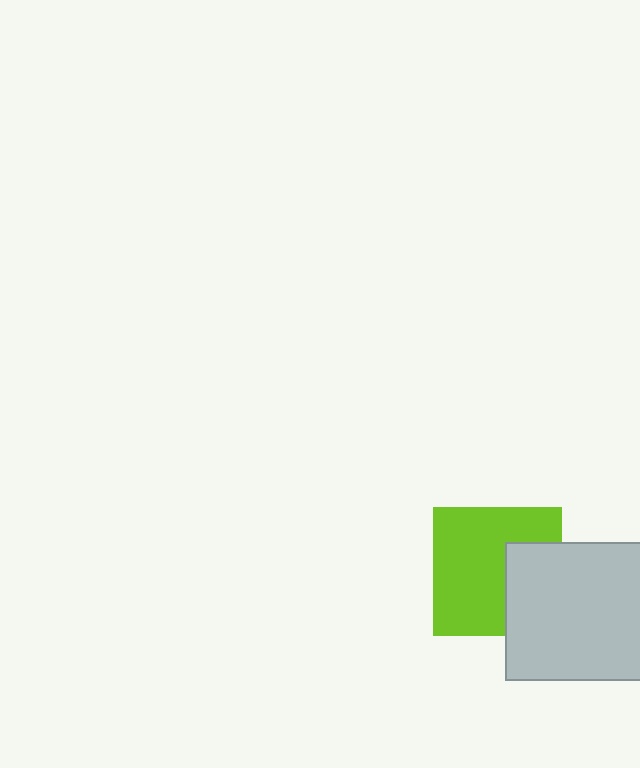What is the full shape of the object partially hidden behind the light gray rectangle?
The partially hidden object is a lime square.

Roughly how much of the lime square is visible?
Most of it is visible (roughly 68%).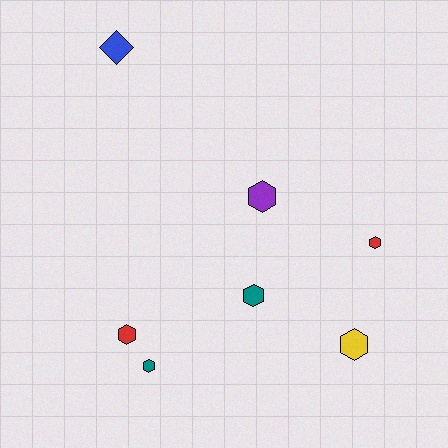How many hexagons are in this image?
There are 6 hexagons.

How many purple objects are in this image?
There is 1 purple object.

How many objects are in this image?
There are 7 objects.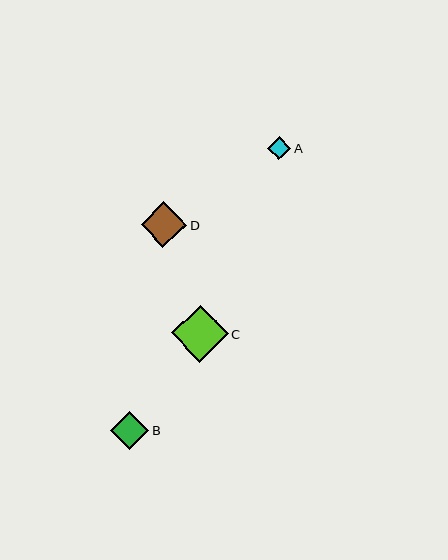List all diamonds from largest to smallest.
From largest to smallest: C, D, B, A.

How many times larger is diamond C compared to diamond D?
Diamond C is approximately 1.2 times the size of diamond D.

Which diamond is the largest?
Diamond C is the largest with a size of approximately 57 pixels.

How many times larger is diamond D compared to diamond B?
Diamond D is approximately 1.2 times the size of diamond B.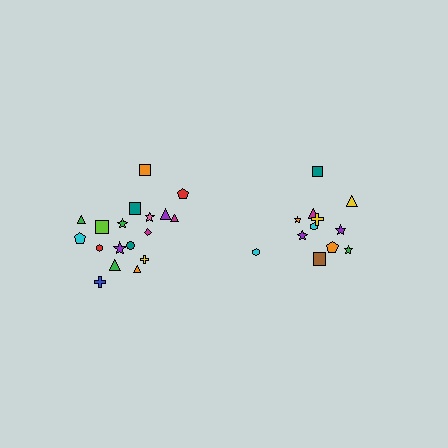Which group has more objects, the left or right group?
The left group.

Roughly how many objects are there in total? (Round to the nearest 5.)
Roughly 30 objects in total.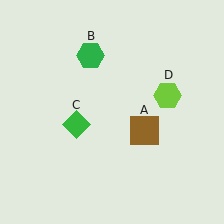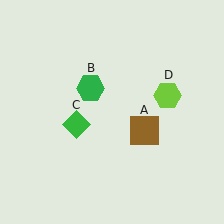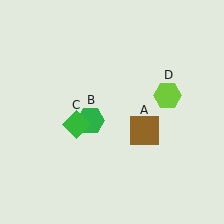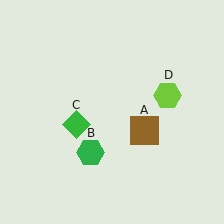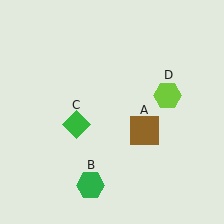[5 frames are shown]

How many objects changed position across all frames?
1 object changed position: green hexagon (object B).